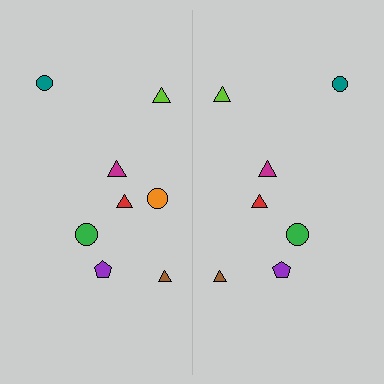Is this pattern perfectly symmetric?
No, the pattern is not perfectly symmetric. A orange circle is missing from the right side.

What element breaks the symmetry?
A orange circle is missing from the right side.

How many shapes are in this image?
There are 15 shapes in this image.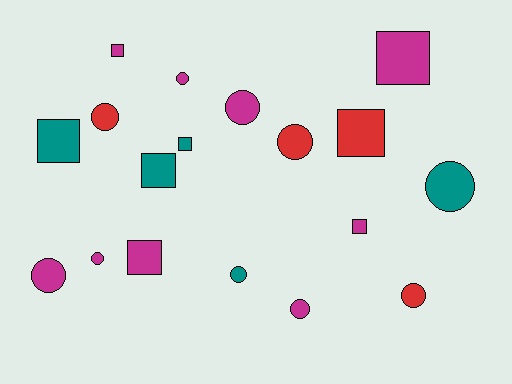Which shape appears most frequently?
Circle, with 10 objects.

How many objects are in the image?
There are 18 objects.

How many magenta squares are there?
There are 4 magenta squares.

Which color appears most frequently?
Magenta, with 9 objects.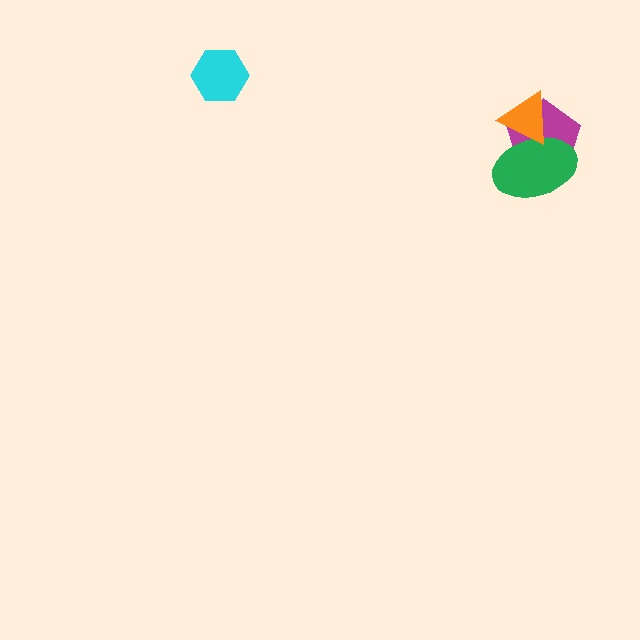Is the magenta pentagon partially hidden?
Yes, it is partially covered by another shape.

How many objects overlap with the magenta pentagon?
2 objects overlap with the magenta pentagon.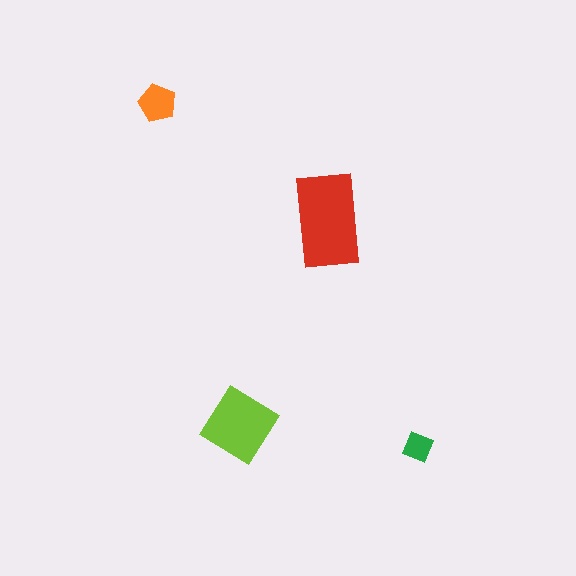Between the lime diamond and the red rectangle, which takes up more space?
The red rectangle.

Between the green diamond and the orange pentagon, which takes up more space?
The orange pentagon.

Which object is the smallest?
The green diamond.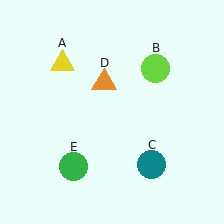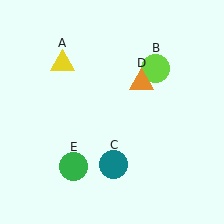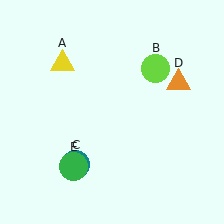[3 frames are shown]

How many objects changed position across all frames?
2 objects changed position: teal circle (object C), orange triangle (object D).